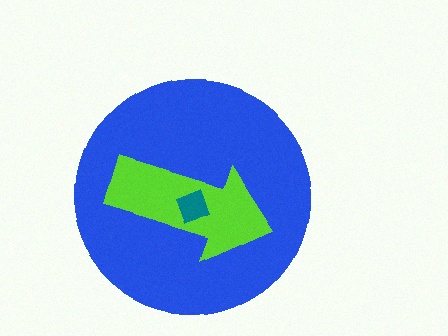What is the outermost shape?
The blue circle.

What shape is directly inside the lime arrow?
The teal square.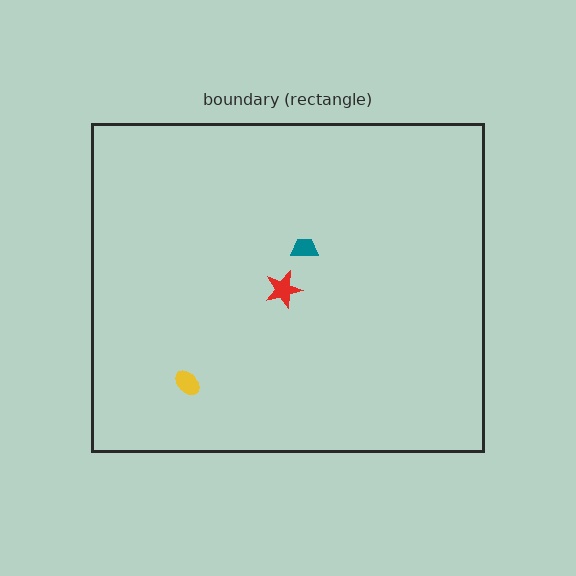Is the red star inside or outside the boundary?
Inside.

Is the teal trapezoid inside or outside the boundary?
Inside.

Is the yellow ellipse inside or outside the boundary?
Inside.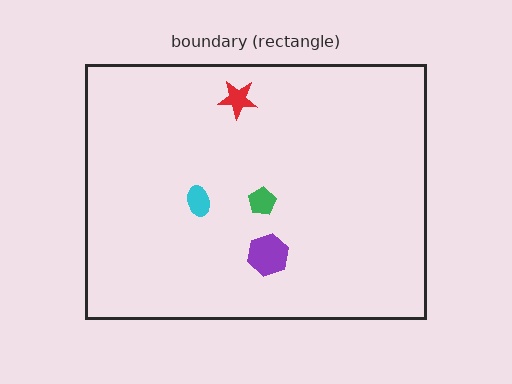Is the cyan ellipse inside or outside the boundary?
Inside.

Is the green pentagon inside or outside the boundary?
Inside.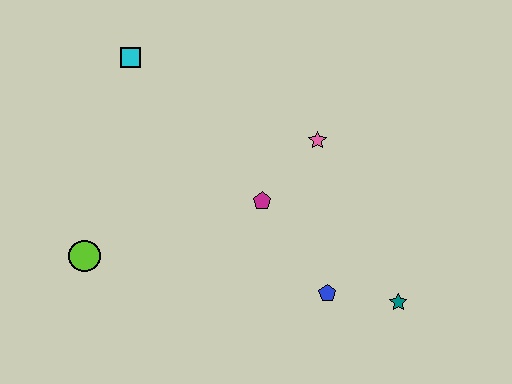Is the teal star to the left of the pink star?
No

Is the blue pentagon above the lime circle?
No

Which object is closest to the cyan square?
The magenta pentagon is closest to the cyan square.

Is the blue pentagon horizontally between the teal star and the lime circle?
Yes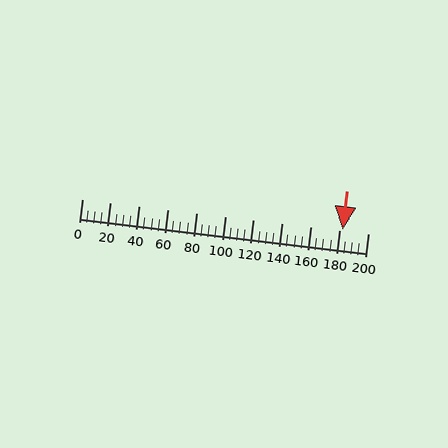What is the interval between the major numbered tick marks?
The major tick marks are spaced 20 units apart.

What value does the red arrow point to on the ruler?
The red arrow points to approximately 182.